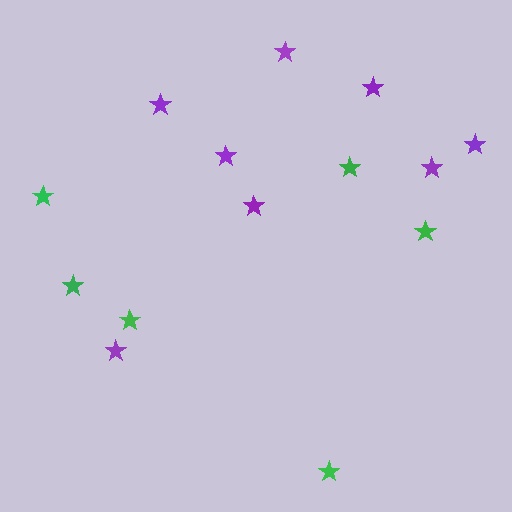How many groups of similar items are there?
There are 2 groups: one group of green stars (6) and one group of purple stars (8).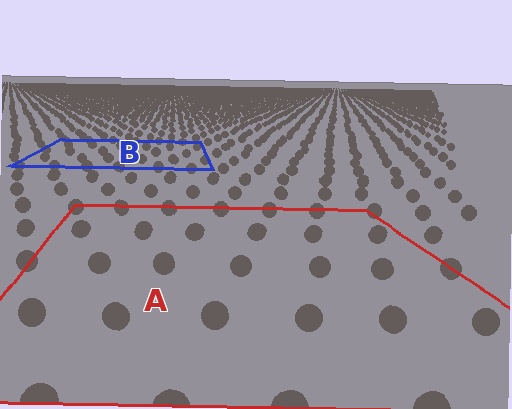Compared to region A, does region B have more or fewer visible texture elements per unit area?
Region B has more texture elements per unit area — they are packed more densely because it is farther away.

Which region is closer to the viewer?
Region A is closer. The texture elements there are larger and more spread out.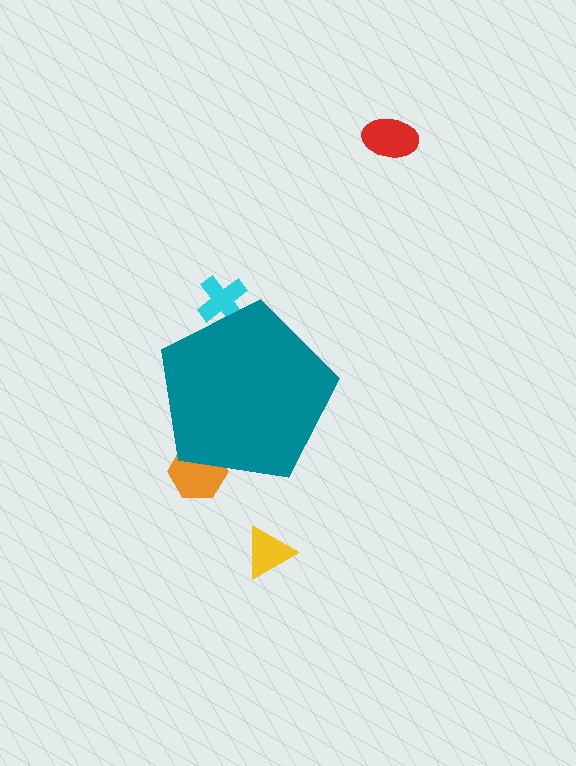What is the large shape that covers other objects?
A teal pentagon.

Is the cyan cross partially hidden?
Yes, the cyan cross is partially hidden behind the teal pentagon.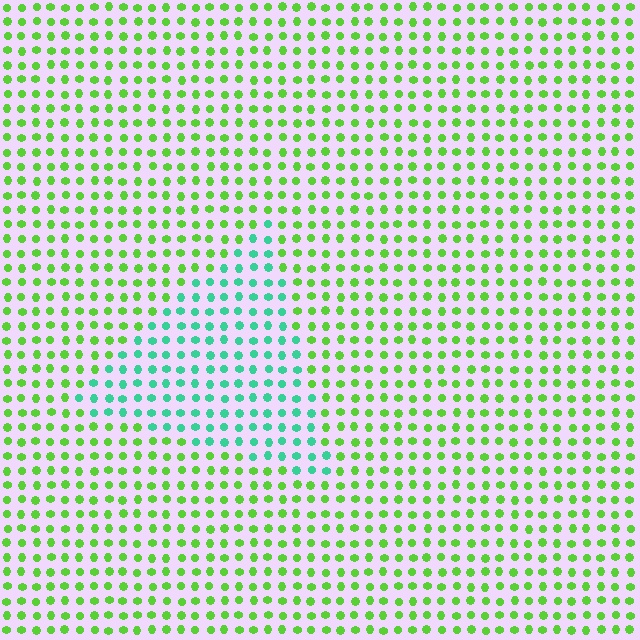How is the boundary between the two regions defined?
The boundary is defined purely by a slight shift in hue (about 51 degrees). Spacing, size, and orientation are identical on both sides.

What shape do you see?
I see a triangle.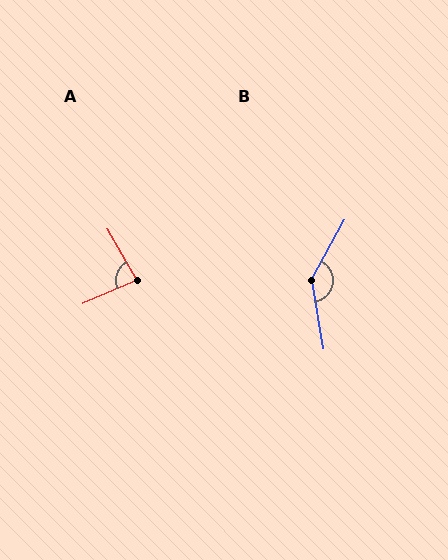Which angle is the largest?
B, at approximately 141 degrees.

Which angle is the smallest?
A, at approximately 84 degrees.